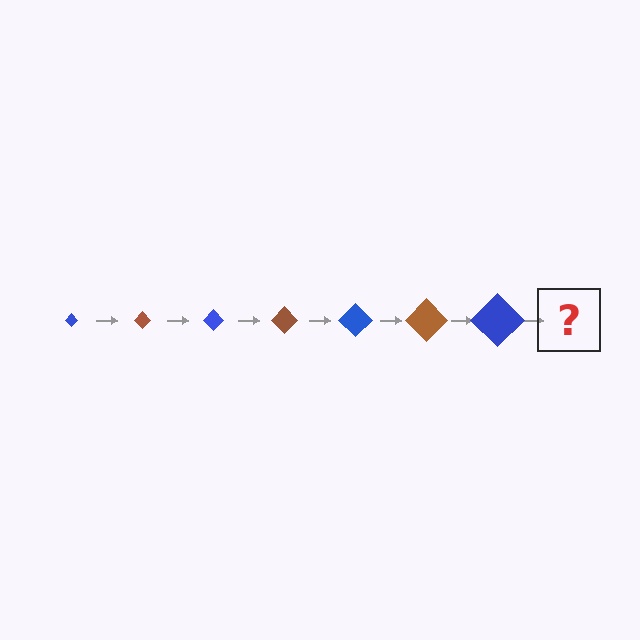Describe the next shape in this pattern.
It should be a brown diamond, larger than the previous one.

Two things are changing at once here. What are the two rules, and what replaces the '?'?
The two rules are that the diamond grows larger each step and the color cycles through blue and brown. The '?' should be a brown diamond, larger than the previous one.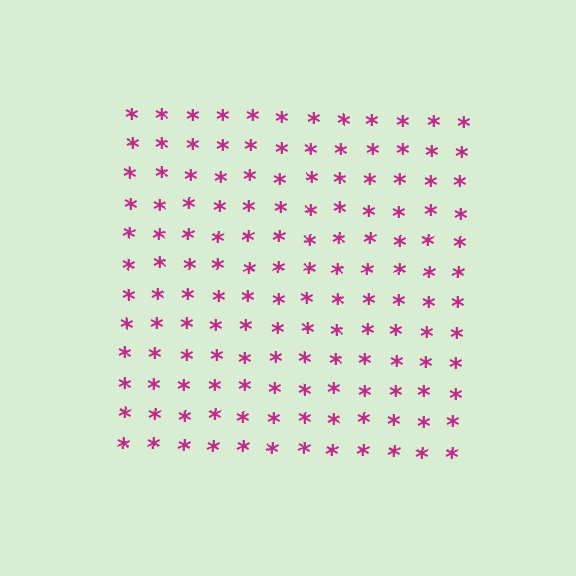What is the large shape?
The large shape is a square.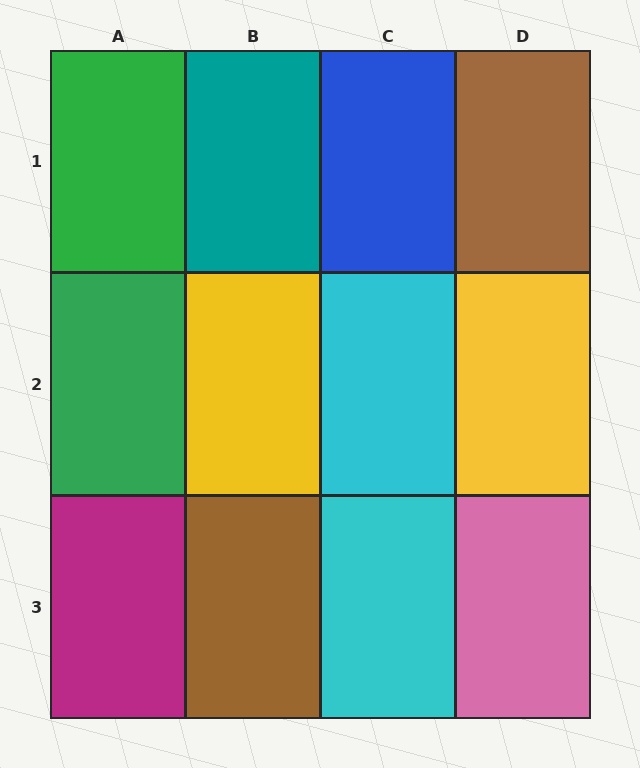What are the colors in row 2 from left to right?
Green, yellow, cyan, yellow.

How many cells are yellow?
2 cells are yellow.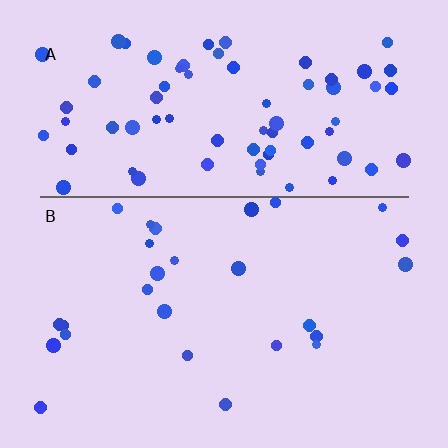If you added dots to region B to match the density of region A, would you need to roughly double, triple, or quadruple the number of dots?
Approximately triple.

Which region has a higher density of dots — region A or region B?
A (the top).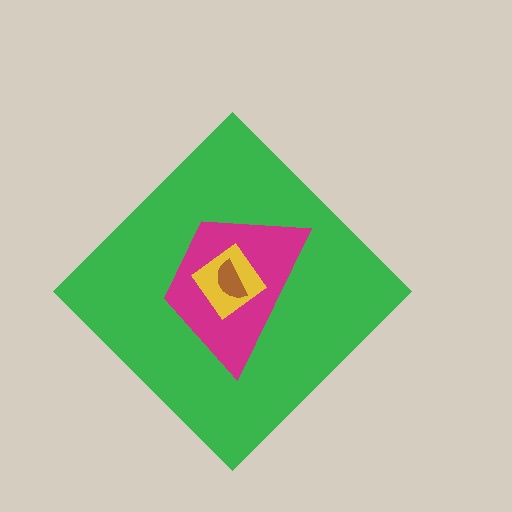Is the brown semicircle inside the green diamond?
Yes.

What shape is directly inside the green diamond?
The magenta trapezoid.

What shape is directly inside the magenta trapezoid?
The yellow diamond.